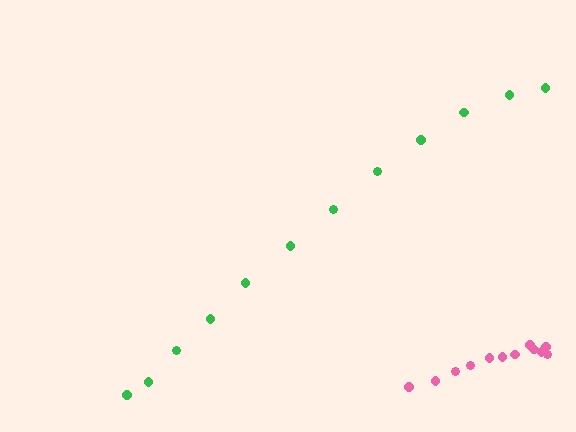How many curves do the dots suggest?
There are 2 distinct paths.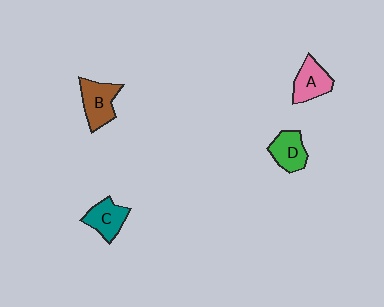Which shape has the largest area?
Shape B (brown).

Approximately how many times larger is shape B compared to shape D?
Approximately 1.2 times.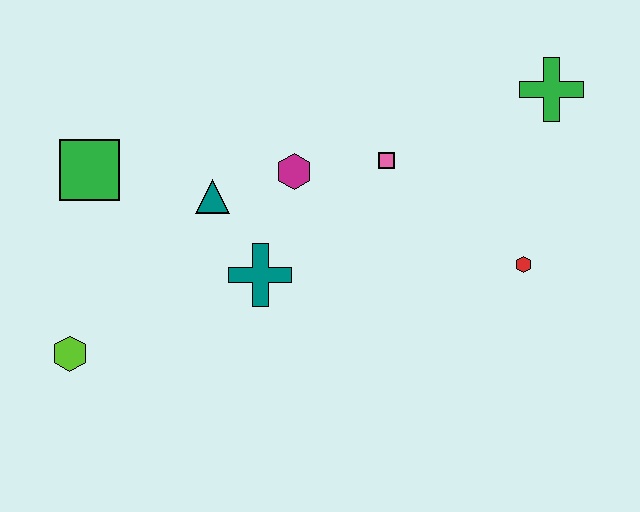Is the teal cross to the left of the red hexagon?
Yes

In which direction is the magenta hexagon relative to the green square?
The magenta hexagon is to the right of the green square.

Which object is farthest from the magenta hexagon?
The lime hexagon is farthest from the magenta hexagon.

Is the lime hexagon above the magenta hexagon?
No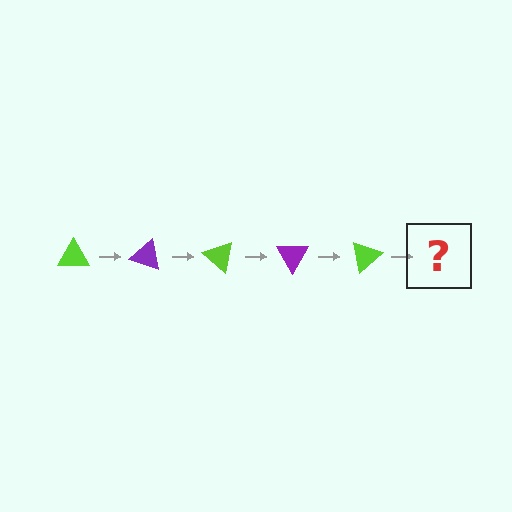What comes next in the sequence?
The next element should be a purple triangle, rotated 100 degrees from the start.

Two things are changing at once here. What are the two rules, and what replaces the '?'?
The two rules are that it rotates 20 degrees each step and the color cycles through lime and purple. The '?' should be a purple triangle, rotated 100 degrees from the start.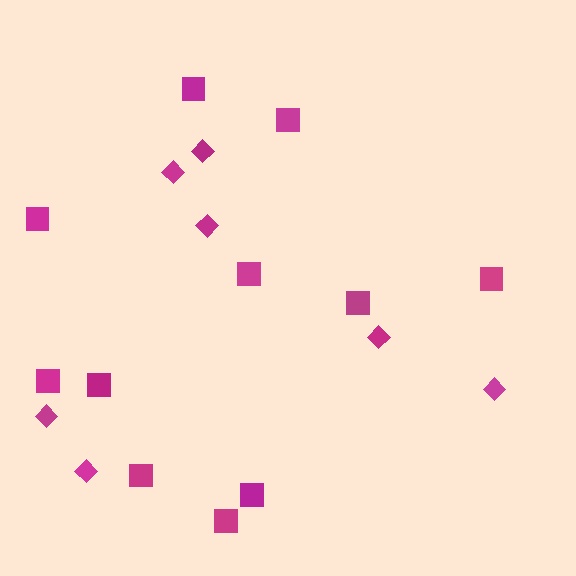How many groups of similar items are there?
There are 2 groups: one group of diamonds (7) and one group of squares (11).